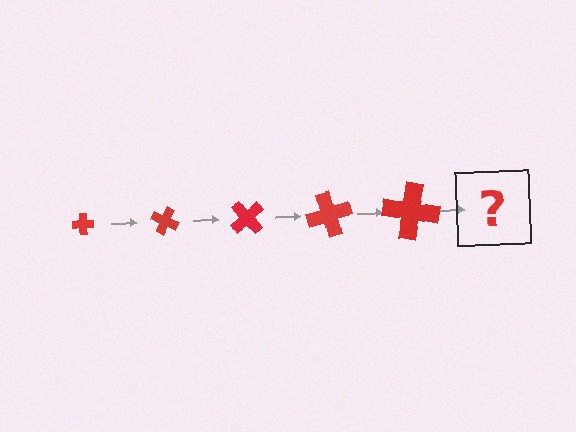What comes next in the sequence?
The next element should be a cross, larger than the previous one and rotated 125 degrees from the start.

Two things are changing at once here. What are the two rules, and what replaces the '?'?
The two rules are that the cross grows larger each step and it rotates 25 degrees each step. The '?' should be a cross, larger than the previous one and rotated 125 degrees from the start.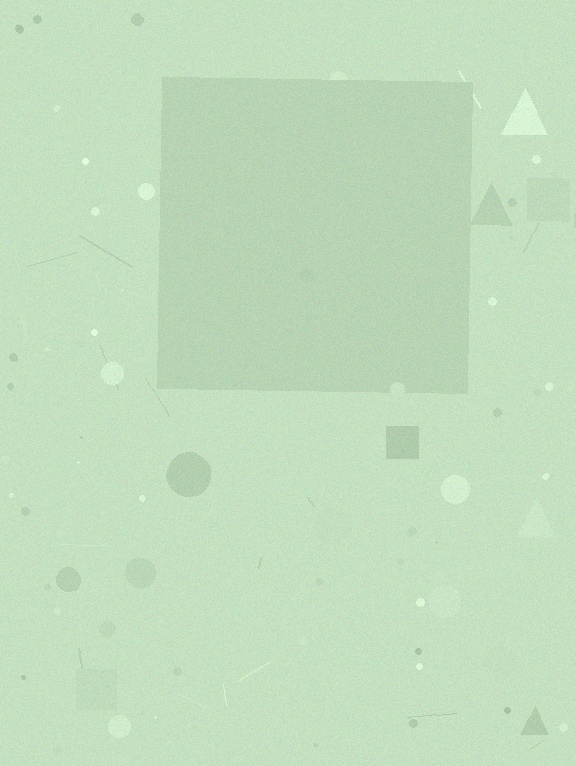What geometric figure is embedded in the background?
A square is embedded in the background.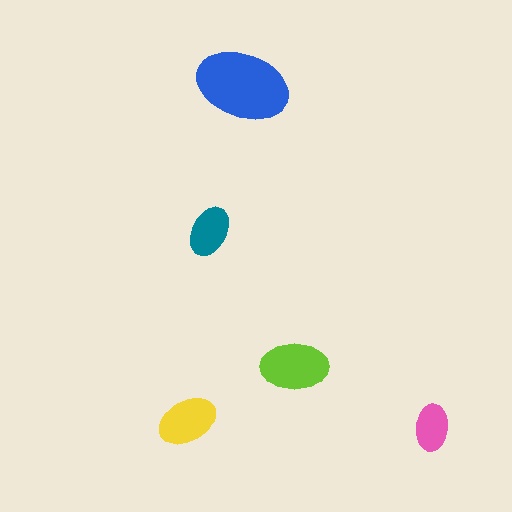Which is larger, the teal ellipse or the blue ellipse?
The blue one.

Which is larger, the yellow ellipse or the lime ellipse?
The lime one.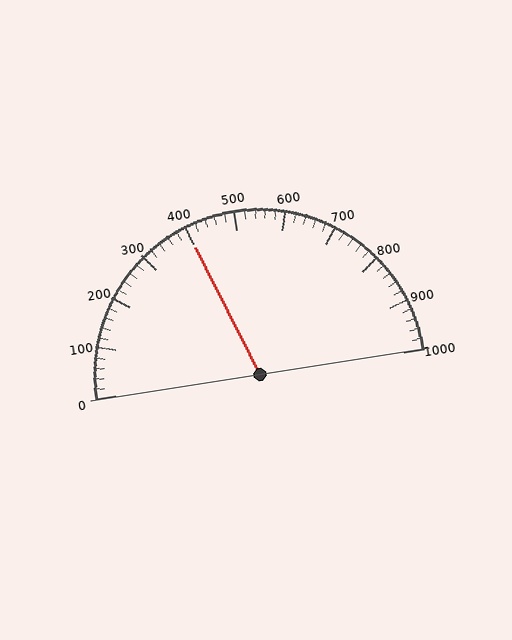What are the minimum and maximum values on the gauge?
The gauge ranges from 0 to 1000.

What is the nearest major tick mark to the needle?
The nearest major tick mark is 400.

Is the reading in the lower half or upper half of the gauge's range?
The reading is in the lower half of the range (0 to 1000).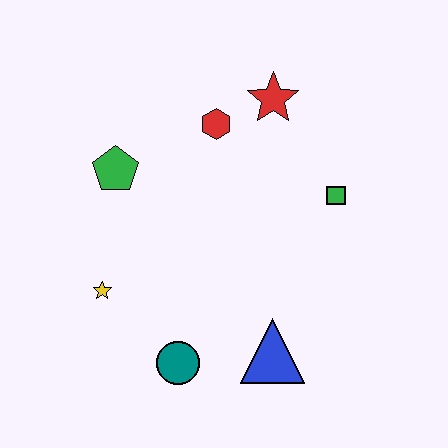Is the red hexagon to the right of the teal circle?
Yes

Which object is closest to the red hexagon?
The red star is closest to the red hexagon.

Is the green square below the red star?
Yes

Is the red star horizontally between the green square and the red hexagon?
Yes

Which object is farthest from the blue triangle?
The red star is farthest from the blue triangle.